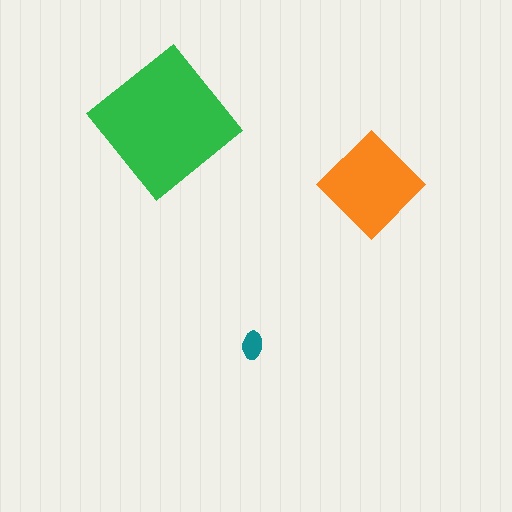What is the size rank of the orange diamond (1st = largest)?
2nd.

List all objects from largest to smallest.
The green diamond, the orange diamond, the teal ellipse.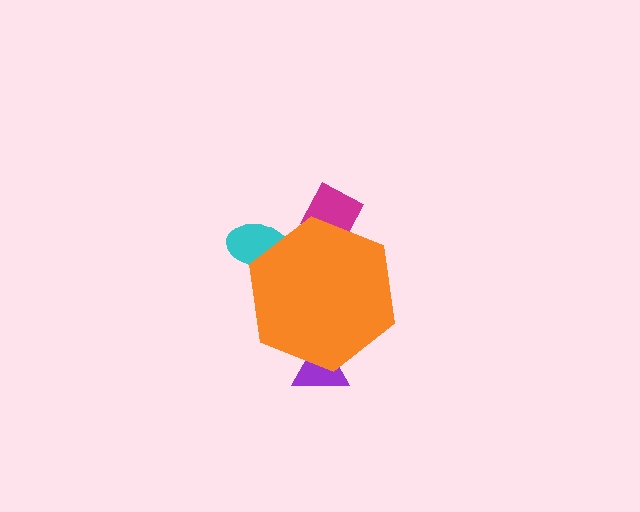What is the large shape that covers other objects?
An orange hexagon.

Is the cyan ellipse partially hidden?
Yes, the cyan ellipse is partially hidden behind the orange hexagon.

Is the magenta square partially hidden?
Yes, the magenta square is partially hidden behind the orange hexagon.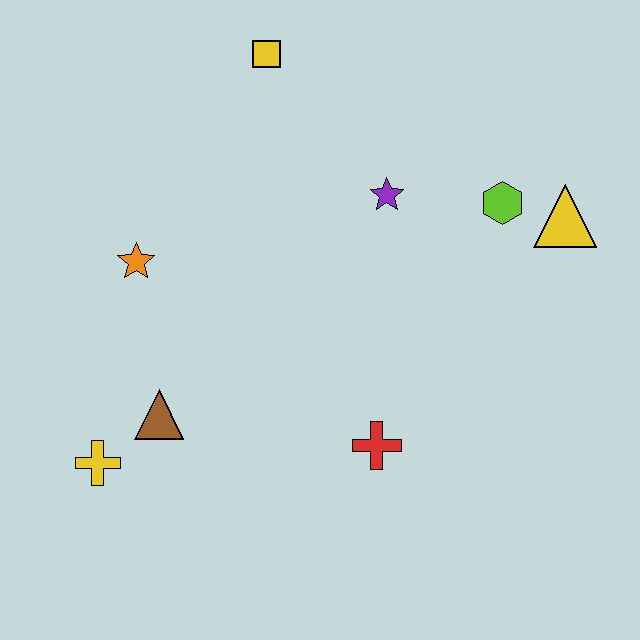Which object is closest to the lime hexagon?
The yellow triangle is closest to the lime hexagon.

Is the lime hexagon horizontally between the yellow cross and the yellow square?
No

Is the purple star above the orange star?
Yes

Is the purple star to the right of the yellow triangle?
No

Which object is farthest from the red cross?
The yellow square is farthest from the red cross.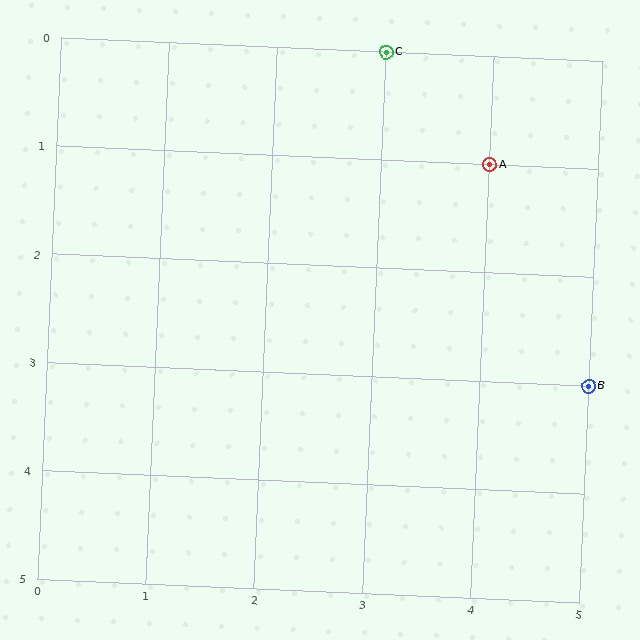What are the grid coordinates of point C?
Point C is at grid coordinates (3, 0).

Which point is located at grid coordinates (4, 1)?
Point A is at (4, 1).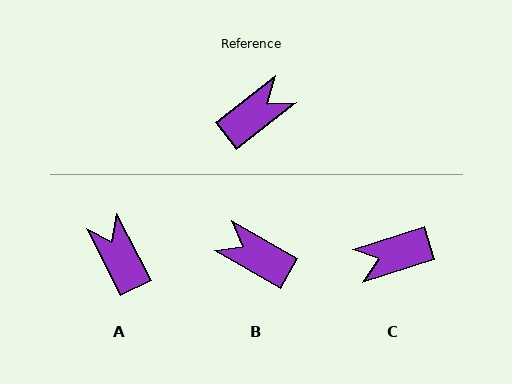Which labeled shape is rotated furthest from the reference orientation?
C, about 159 degrees away.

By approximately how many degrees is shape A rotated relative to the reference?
Approximately 79 degrees counter-clockwise.